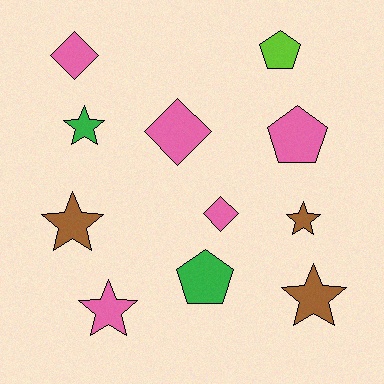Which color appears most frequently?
Pink, with 5 objects.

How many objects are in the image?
There are 11 objects.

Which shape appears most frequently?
Star, with 5 objects.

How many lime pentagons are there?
There is 1 lime pentagon.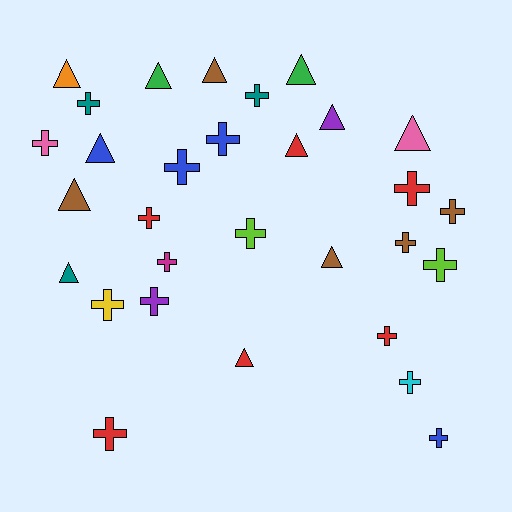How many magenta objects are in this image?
There is 1 magenta object.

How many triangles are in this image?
There are 12 triangles.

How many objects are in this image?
There are 30 objects.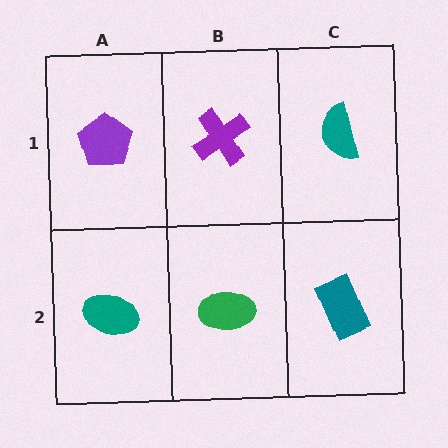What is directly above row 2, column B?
A purple cross.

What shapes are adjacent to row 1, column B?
A green ellipse (row 2, column B), a purple pentagon (row 1, column A), a teal semicircle (row 1, column C).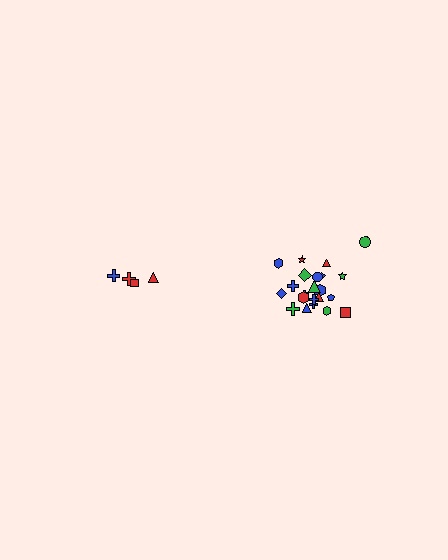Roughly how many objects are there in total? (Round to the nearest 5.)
Roughly 25 objects in total.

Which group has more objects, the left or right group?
The right group.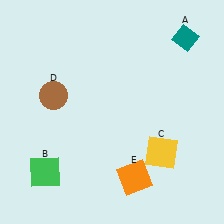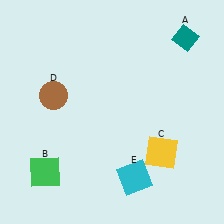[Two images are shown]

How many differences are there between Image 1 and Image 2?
There is 1 difference between the two images.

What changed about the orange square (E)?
In Image 1, E is orange. In Image 2, it changed to cyan.